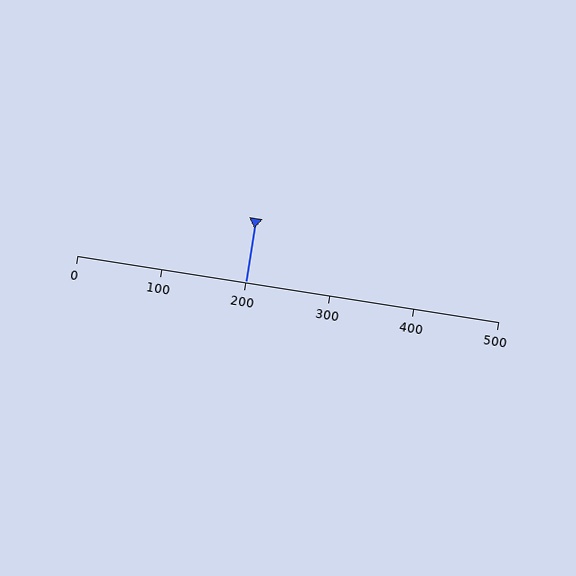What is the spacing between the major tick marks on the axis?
The major ticks are spaced 100 apart.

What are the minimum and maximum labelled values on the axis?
The axis runs from 0 to 500.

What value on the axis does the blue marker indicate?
The marker indicates approximately 200.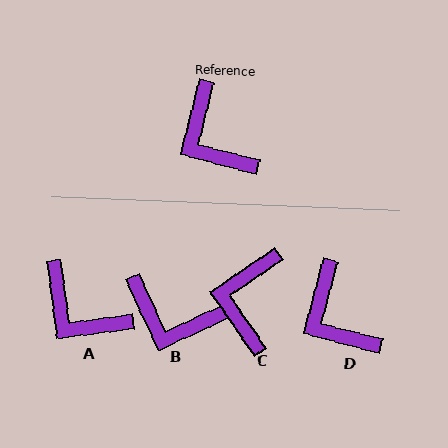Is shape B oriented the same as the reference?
No, it is off by about 39 degrees.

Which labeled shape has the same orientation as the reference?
D.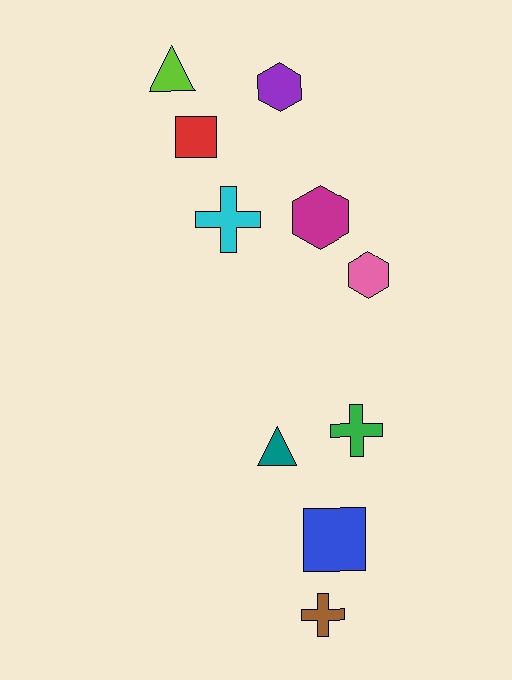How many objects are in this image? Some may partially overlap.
There are 10 objects.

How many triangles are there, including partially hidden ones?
There are 2 triangles.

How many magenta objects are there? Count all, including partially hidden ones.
There is 1 magenta object.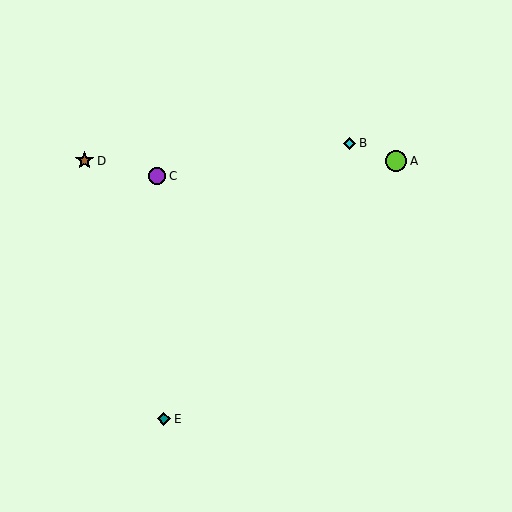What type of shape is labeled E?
Shape E is a teal diamond.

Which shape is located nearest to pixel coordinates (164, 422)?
The teal diamond (labeled E) at (164, 419) is nearest to that location.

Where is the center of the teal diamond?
The center of the teal diamond is at (164, 419).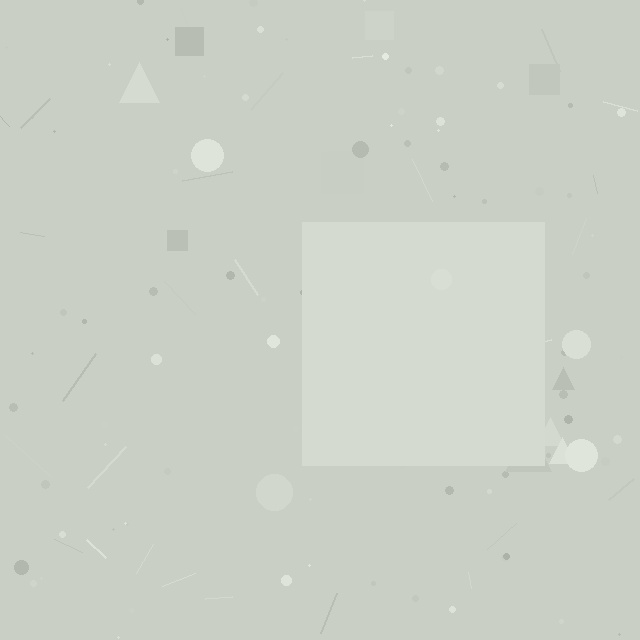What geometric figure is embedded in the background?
A square is embedded in the background.